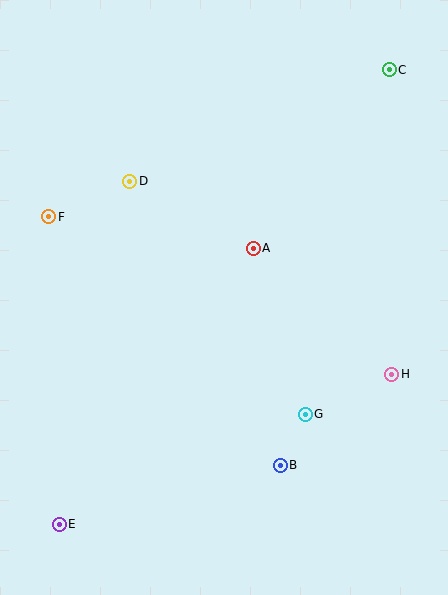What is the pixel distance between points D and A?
The distance between D and A is 141 pixels.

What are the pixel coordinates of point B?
Point B is at (280, 465).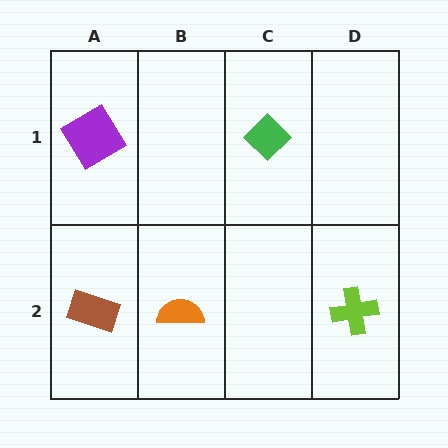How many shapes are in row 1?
2 shapes.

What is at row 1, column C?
A green diamond.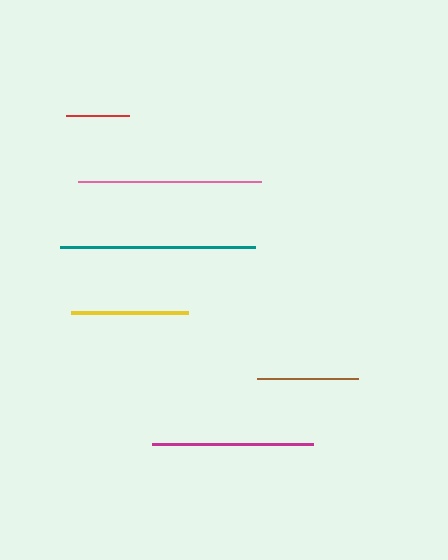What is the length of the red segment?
The red segment is approximately 63 pixels long.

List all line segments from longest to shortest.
From longest to shortest: teal, pink, magenta, yellow, brown, red.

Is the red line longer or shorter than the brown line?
The brown line is longer than the red line.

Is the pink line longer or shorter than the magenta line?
The pink line is longer than the magenta line.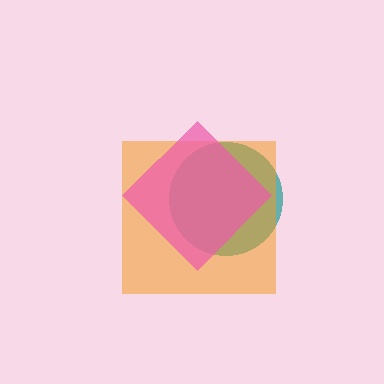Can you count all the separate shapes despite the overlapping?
Yes, there are 3 separate shapes.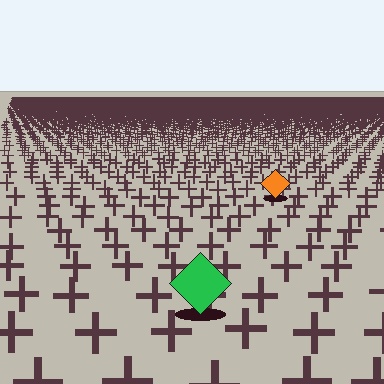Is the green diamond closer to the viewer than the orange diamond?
Yes. The green diamond is closer — you can tell from the texture gradient: the ground texture is coarser near it.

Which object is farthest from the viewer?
The orange diamond is farthest from the viewer. It appears smaller and the ground texture around it is denser.